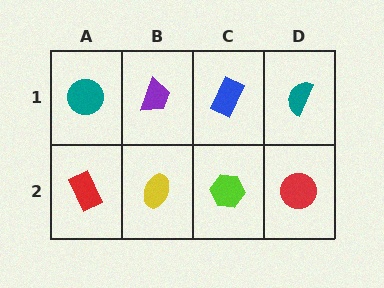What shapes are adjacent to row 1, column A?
A red rectangle (row 2, column A), a purple trapezoid (row 1, column B).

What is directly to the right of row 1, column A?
A purple trapezoid.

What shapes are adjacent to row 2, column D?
A teal semicircle (row 1, column D), a lime hexagon (row 2, column C).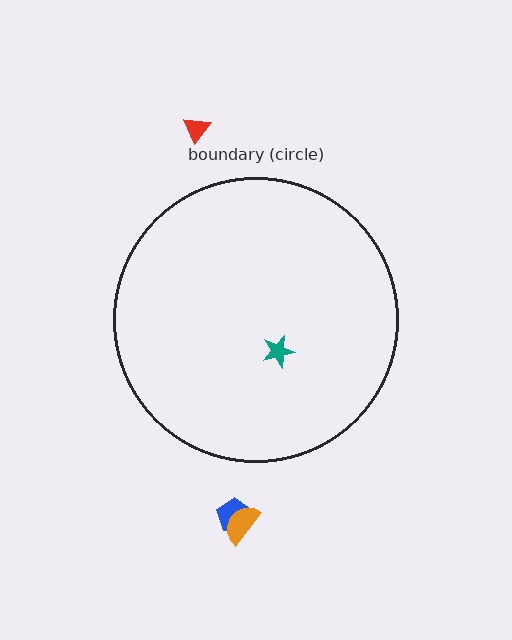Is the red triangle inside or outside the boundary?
Outside.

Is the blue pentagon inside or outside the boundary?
Outside.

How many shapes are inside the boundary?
1 inside, 3 outside.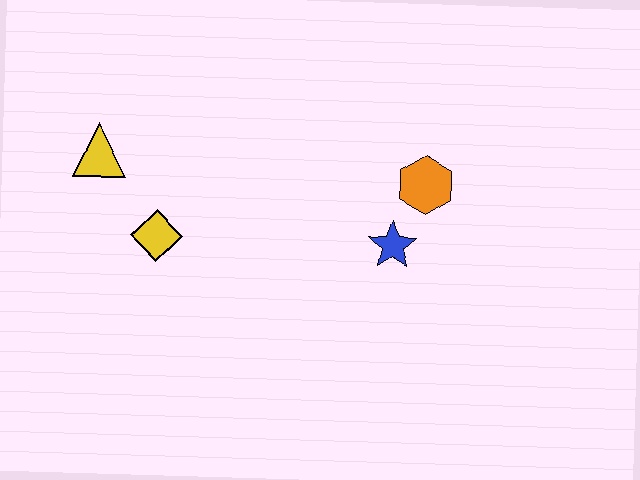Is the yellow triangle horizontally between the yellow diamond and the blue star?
No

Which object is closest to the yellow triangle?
The yellow diamond is closest to the yellow triangle.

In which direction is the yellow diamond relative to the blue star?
The yellow diamond is to the left of the blue star.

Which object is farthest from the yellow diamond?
The orange hexagon is farthest from the yellow diamond.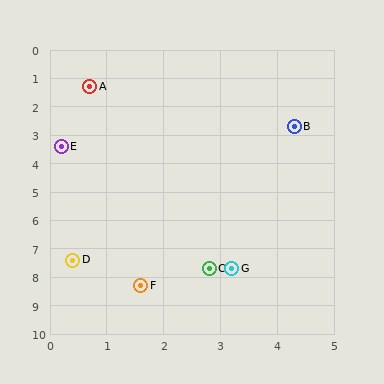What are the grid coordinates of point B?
Point B is at approximately (4.3, 2.7).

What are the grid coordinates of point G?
Point G is at approximately (3.2, 7.7).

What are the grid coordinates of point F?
Point F is at approximately (1.6, 8.3).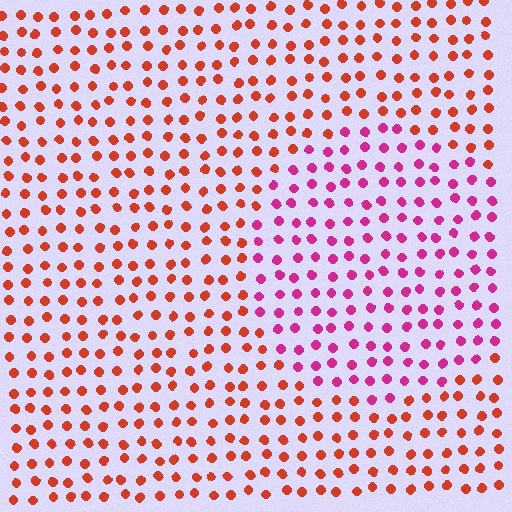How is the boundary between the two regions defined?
The boundary is defined purely by a slight shift in hue (about 44 degrees). Spacing, size, and orientation are identical on both sides.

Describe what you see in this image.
The image is filled with small red elements in a uniform arrangement. A circle-shaped region is visible where the elements are tinted to a slightly different hue, forming a subtle color boundary.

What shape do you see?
I see a circle.